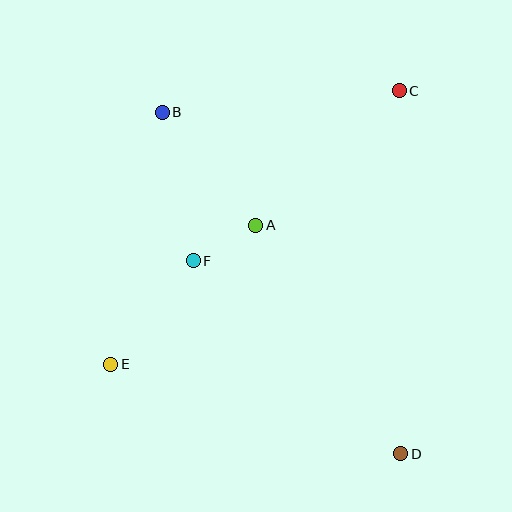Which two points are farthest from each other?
Points B and D are farthest from each other.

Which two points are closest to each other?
Points A and F are closest to each other.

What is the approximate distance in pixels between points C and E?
The distance between C and E is approximately 398 pixels.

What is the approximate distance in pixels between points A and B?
The distance between A and B is approximately 147 pixels.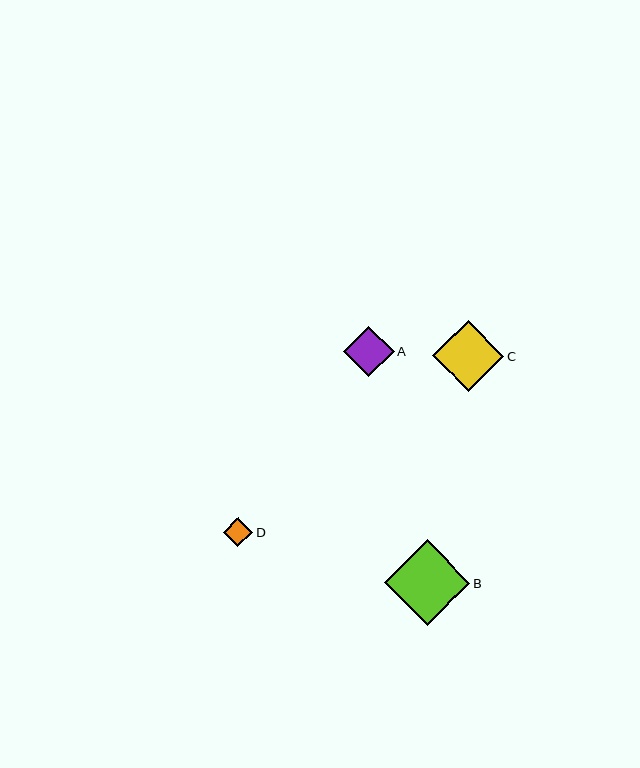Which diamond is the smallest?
Diamond D is the smallest with a size of approximately 29 pixels.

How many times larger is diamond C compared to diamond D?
Diamond C is approximately 2.4 times the size of diamond D.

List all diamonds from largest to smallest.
From largest to smallest: B, C, A, D.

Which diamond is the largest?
Diamond B is the largest with a size of approximately 86 pixels.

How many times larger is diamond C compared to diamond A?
Diamond C is approximately 1.4 times the size of diamond A.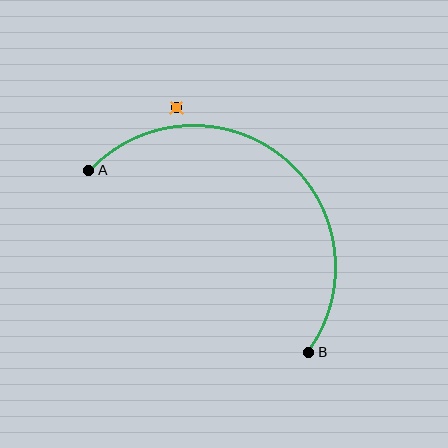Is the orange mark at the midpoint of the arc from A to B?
No — the orange mark does not lie on the arc at all. It sits slightly outside the curve.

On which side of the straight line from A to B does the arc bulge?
The arc bulges above and to the right of the straight line connecting A and B.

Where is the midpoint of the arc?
The arc midpoint is the point on the curve farthest from the straight line joining A and B. It sits above and to the right of that line.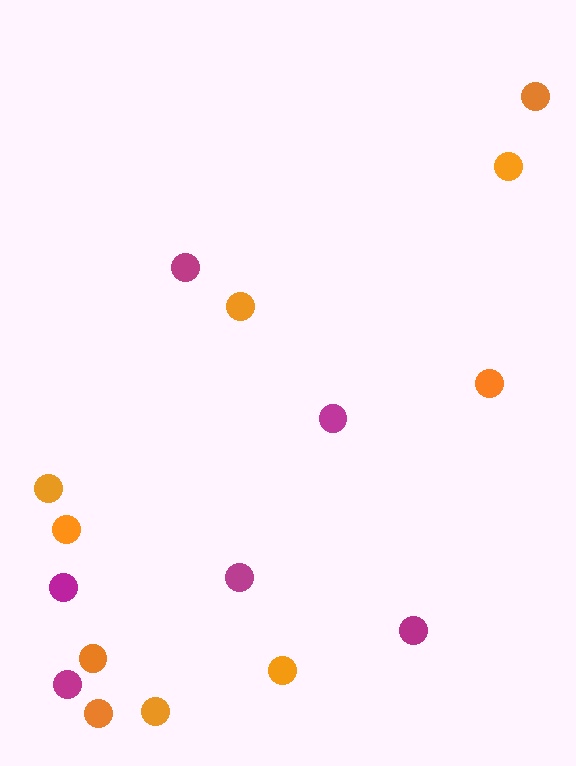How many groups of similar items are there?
There are 2 groups: one group of orange circles (10) and one group of magenta circles (6).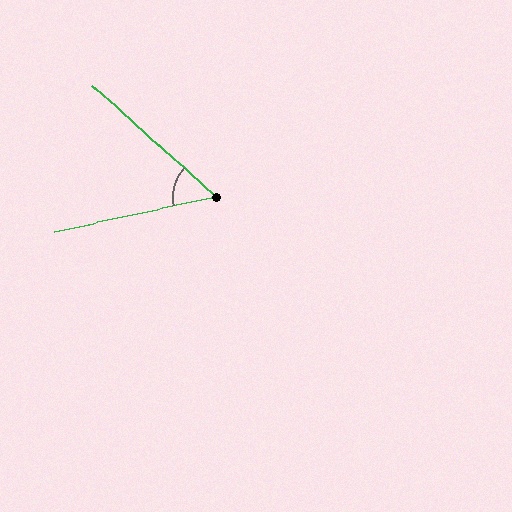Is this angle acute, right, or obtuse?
It is acute.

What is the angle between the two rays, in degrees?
Approximately 54 degrees.